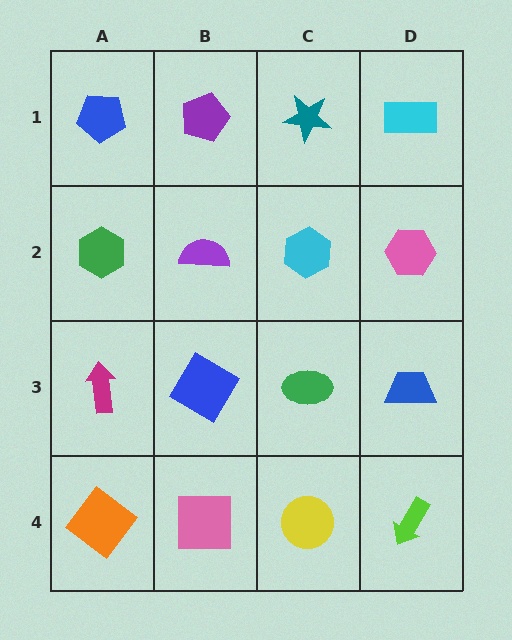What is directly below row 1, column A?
A green hexagon.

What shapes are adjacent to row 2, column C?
A teal star (row 1, column C), a green ellipse (row 3, column C), a purple semicircle (row 2, column B), a pink hexagon (row 2, column D).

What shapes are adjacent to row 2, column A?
A blue pentagon (row 1, column A), a magenta arrow (row 3, column A), a purple semicircle (row 2, column B).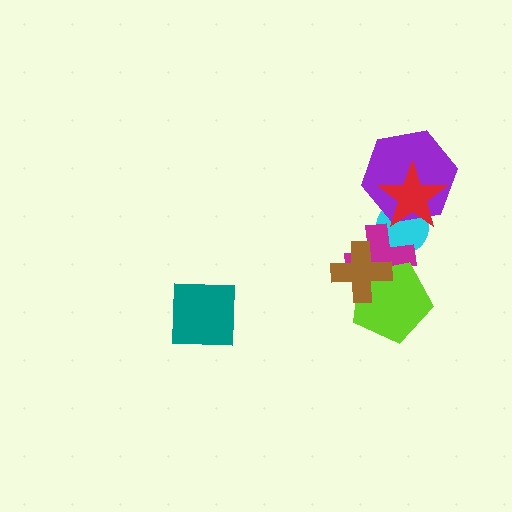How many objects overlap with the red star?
2 objects overlap with the red star.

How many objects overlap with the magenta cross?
3 objects overlap with the magenta cross.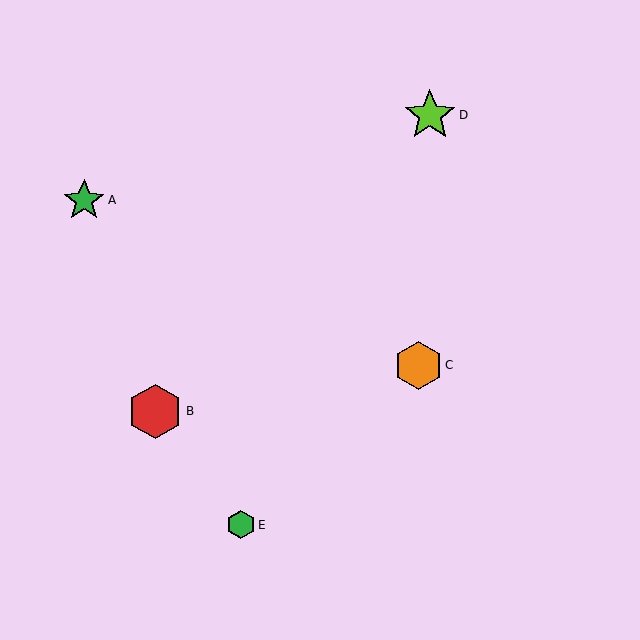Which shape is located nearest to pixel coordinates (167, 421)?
The red hexagon (labeled B) at (155, 411) is nearest to that location.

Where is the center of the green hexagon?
The center of the green hexagon is at (241, 525).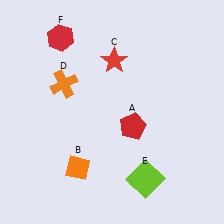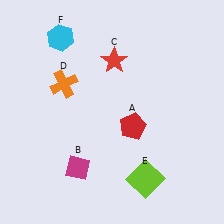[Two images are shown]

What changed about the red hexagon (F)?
In Image 1, F is red. In Image 2, it changed to cyan.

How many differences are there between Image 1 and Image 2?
There are 2 differences between the two images.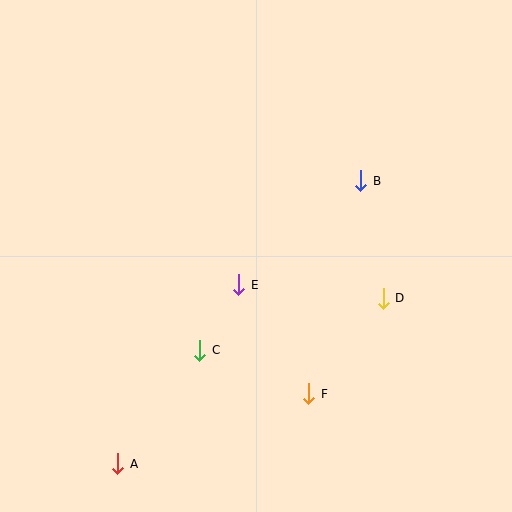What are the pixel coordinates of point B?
Point B is at (361, 181).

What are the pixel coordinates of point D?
Point D is at (383, 298).